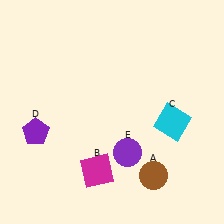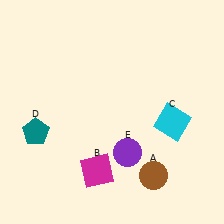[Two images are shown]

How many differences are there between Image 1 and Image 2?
There is 1 difference between the two images.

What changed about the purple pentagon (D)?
In Image 1, D is purple. In Image 2, it changed to teal.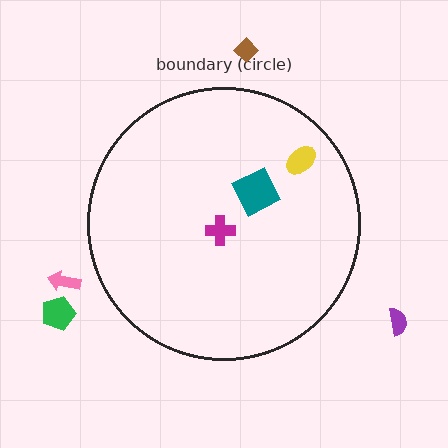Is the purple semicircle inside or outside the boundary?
Outside.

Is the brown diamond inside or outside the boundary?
Outside.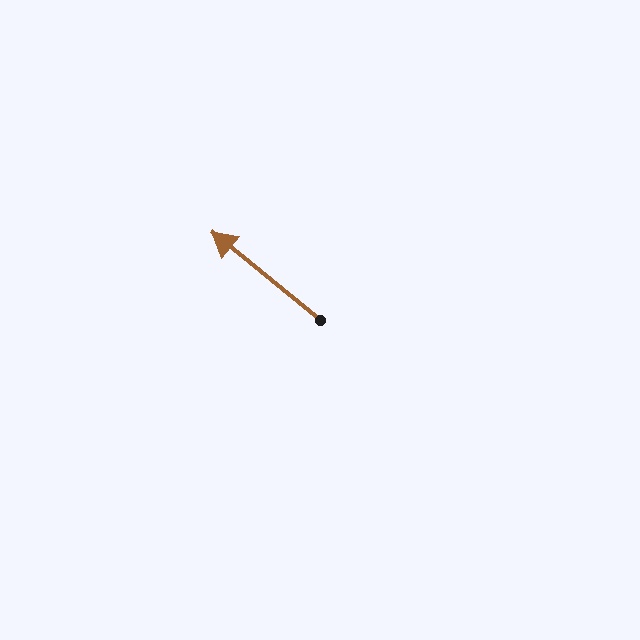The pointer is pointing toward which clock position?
Roughly 10 o'clock.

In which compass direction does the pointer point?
Northwest.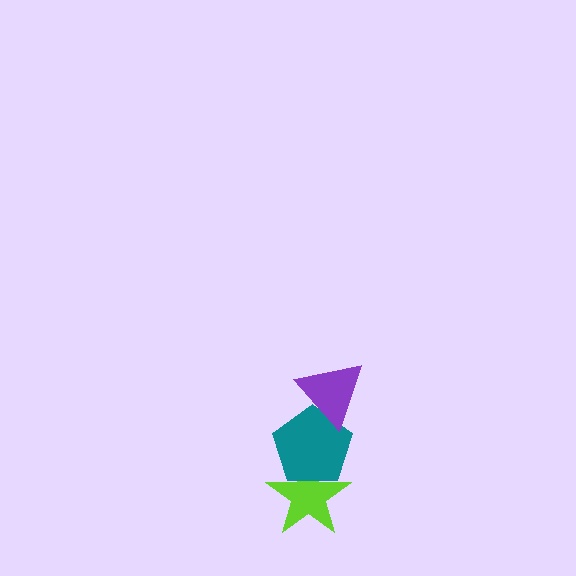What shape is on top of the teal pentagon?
The purple triangle is on top of the teal pentagon.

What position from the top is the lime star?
The lime star is 3rd from the top.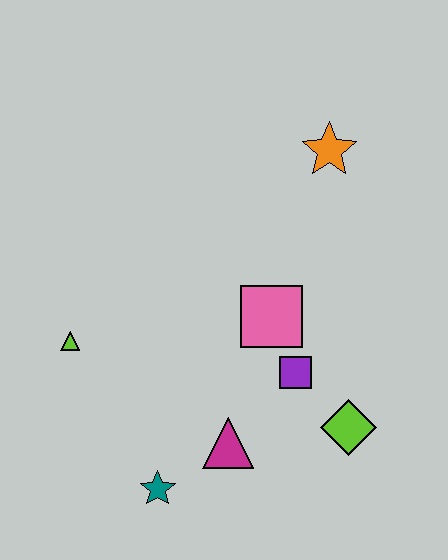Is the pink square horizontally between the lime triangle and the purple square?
Yes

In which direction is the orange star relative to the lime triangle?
The orange star is to the right of the lime triangle.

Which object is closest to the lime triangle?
The teal star is closest to the lime triangle.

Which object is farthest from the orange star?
The teal star is farthest from the orange star.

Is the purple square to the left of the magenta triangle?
No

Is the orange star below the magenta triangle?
No